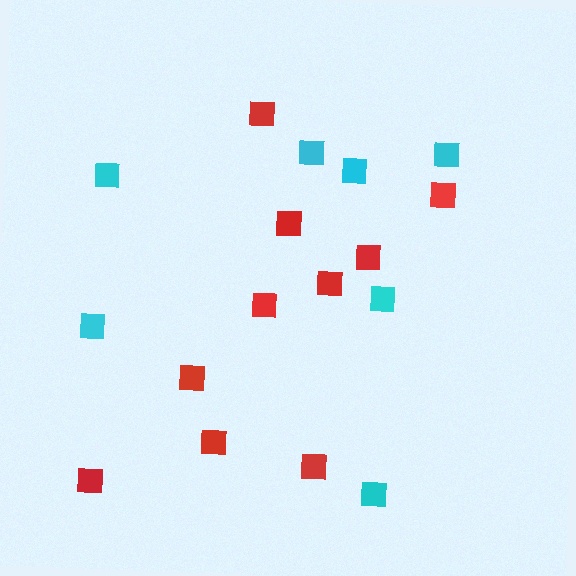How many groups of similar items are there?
There are 2 groups: one group of cyan squares (7) and one group of red squares (10).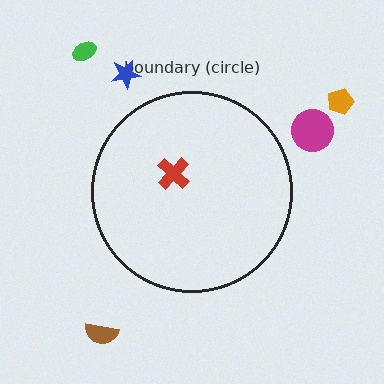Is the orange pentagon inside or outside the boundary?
Outside.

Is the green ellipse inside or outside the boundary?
Outside.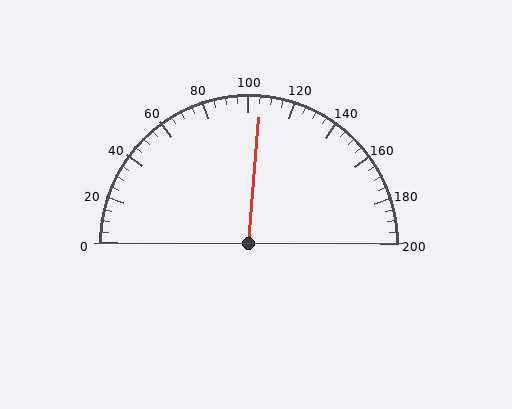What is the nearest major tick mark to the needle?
The nearest major tick mark is 100.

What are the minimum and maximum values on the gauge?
The gauge ranges from 0 to 200.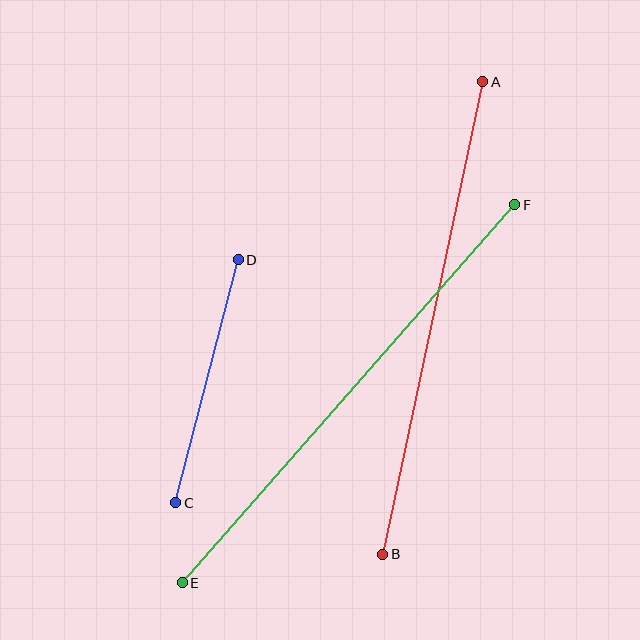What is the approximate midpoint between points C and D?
The midpoint is at approximately (207, 381) pixels.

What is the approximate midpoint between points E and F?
The midpoint is at approximately (348, 394) pixels.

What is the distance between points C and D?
The distance is approximately 251 pixels.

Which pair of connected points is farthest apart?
Points E and F are farthest apart.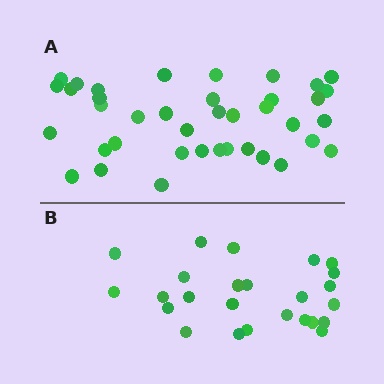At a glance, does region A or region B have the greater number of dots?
Region A (the top region) has more dots.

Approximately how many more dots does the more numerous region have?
Region A has approximately 15 more dots than region B.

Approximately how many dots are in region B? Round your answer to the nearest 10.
About 20 dots. (The exact count is 25, which rounds to 20.)